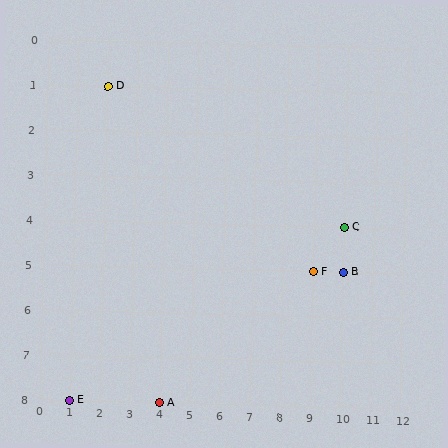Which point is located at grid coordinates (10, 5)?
Point B is at (10, 5).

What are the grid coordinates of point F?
Point F is at grid coordinates (9, 5).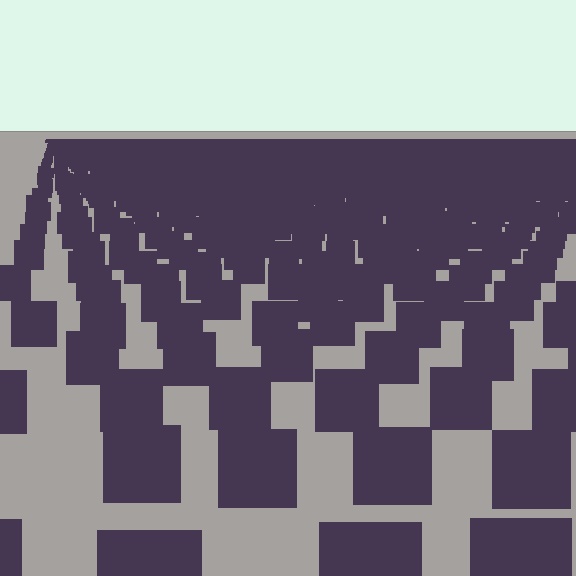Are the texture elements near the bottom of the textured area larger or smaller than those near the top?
Larger. Near the bottom, elements are closer to the viewer and appear at a bigger on-screen size.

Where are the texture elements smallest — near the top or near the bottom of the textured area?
Near the top.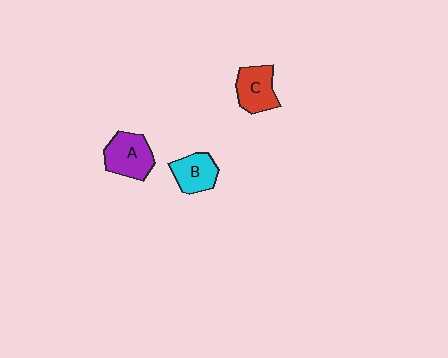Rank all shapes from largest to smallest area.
From largest to smallest: A (purple), C (red), B (cyan).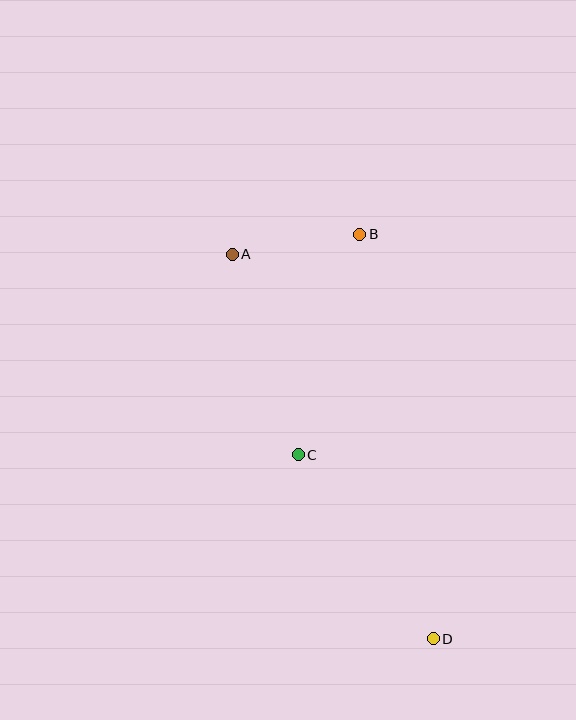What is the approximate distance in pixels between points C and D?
The distance between C and D is approximately 229 pixels.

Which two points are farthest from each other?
Points A and D are farthest from each other.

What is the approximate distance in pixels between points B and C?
The distance between B and C is approximately 229 pixels.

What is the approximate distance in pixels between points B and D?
The distance between B and D is approximately 411 pixels.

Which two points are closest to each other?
Points A and B are closest to each other.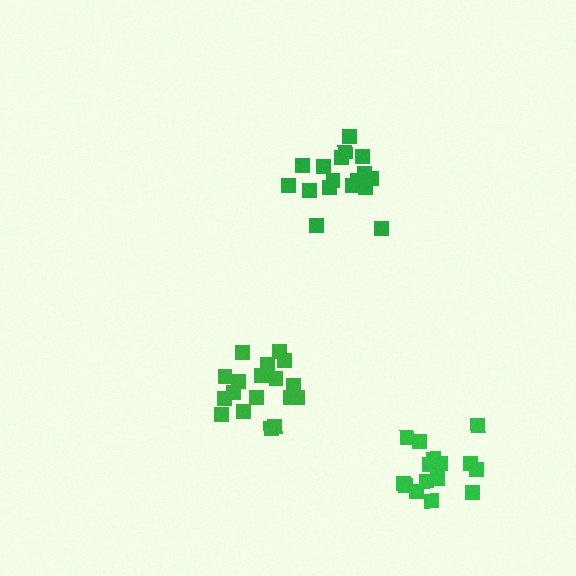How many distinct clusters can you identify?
There are 3 distinct clusters.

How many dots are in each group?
Group 1: 17 dots, Group 2: 18 dots, Group 3: 15 dots (50 total).